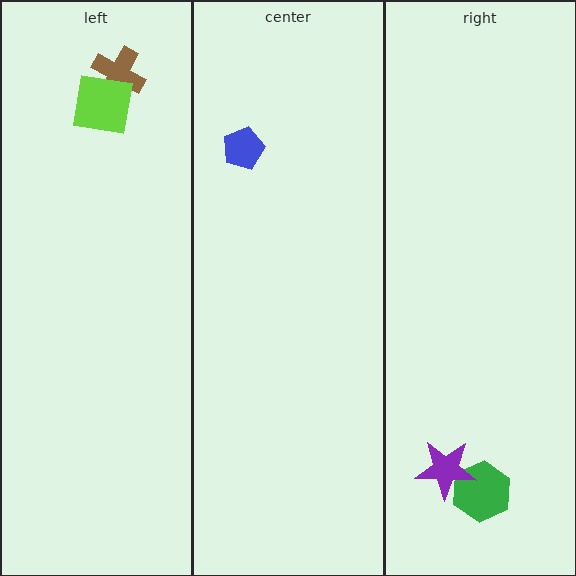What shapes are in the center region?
The blue pentagon.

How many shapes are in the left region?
2.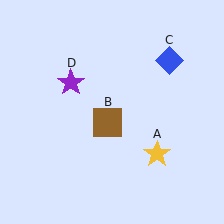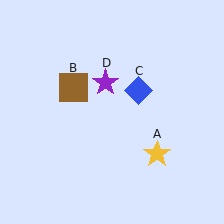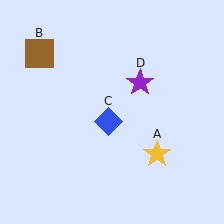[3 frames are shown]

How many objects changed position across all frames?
3 objects changed position: brown square (object B), blue diamond (object C), purple star (object D).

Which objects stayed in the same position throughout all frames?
Yellow star (object A) remained stationary.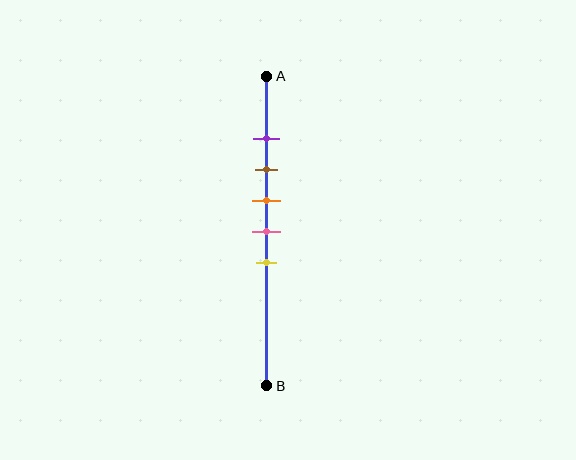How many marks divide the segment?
There are 5 marks dividing the segment.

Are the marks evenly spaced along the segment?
Yes, the marks are approximately evenly spaced.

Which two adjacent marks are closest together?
The purple and brown marks are the closest adjacent pair.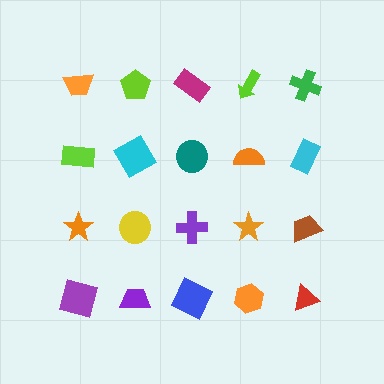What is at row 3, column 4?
An orange star.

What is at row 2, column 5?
A cyan rectangle.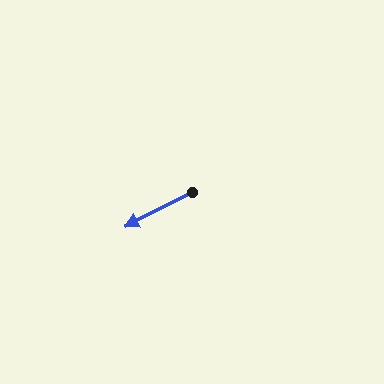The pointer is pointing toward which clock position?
Roughly 8 o'clock.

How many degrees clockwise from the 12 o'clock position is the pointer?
Approximately 243 degrees.